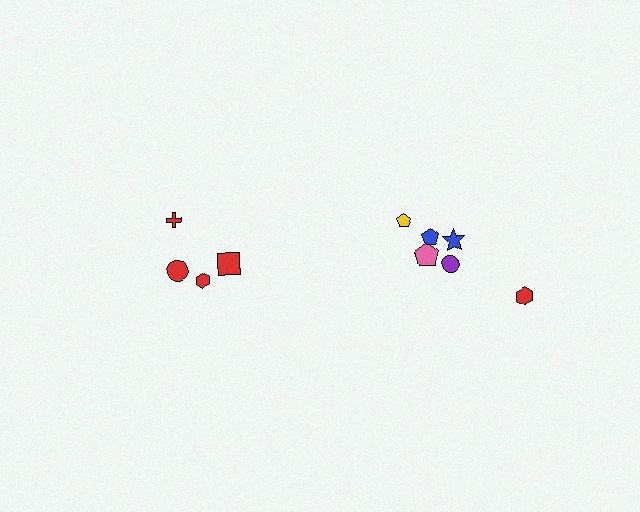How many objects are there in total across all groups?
There are 10 objects.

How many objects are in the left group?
There are 4 objects.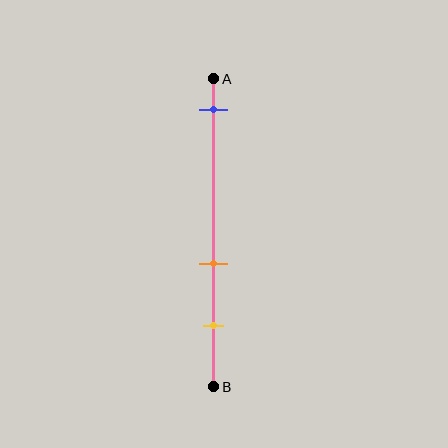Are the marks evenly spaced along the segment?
No, the marks are not evenly spaced.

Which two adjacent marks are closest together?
The orange and yellow marks are the closest adjacent pair.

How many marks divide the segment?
There are 3 marks dividing the segment.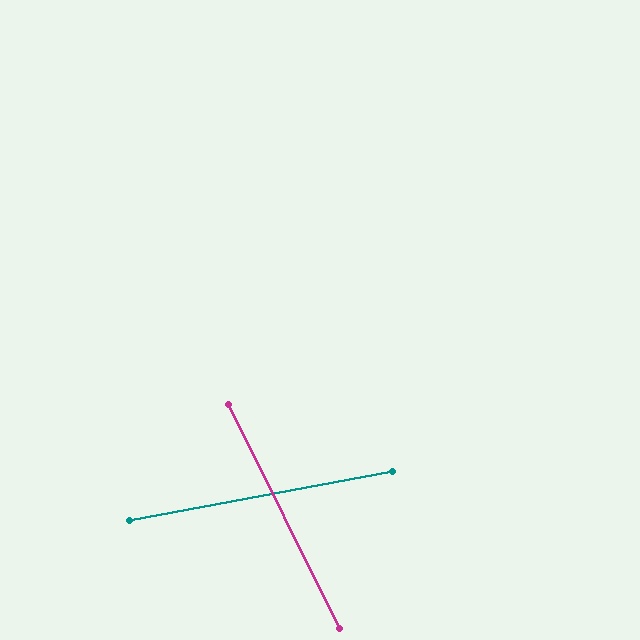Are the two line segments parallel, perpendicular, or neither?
Neither parallel nor perpendicular — they differ by about 74°.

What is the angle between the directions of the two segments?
Approximately 74 degrees.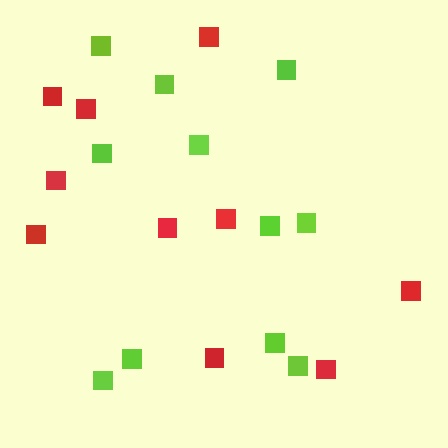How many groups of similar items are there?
There are 2 groups: one group of red squares (10) and one group of lime squares (11).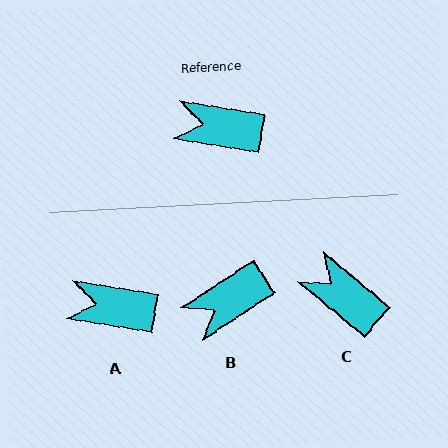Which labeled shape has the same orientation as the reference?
A.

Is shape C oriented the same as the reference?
No, it is off by about 31 degrees.